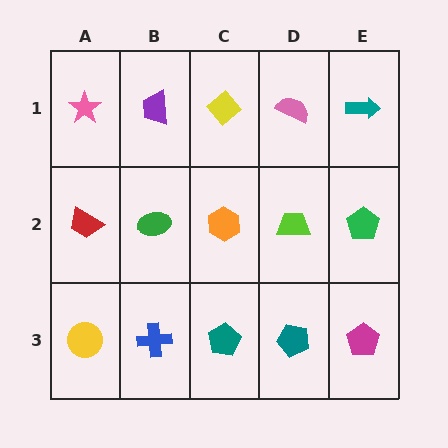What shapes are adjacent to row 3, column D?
A lime trapezoid (row 2, column D), a teal pentagon (row 3, column C), a magenta pentagon (row 3, column E).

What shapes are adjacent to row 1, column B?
A green ellipse (row 2, column B), a pink star (row 1, column A), a yellow diamond (row 1, column C).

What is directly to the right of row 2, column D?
A green pentagon.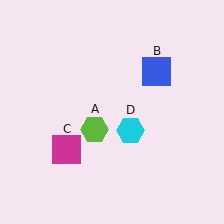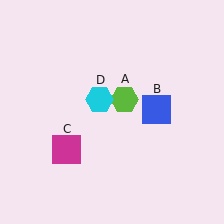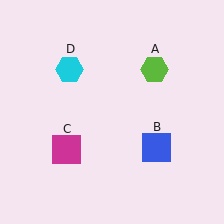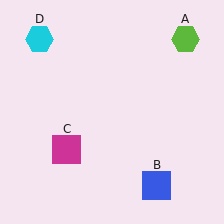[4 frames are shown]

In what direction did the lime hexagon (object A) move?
The lime hexagon (object A) moved up and to the right.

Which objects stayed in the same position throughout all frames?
Magenta square (object C) remained stationary.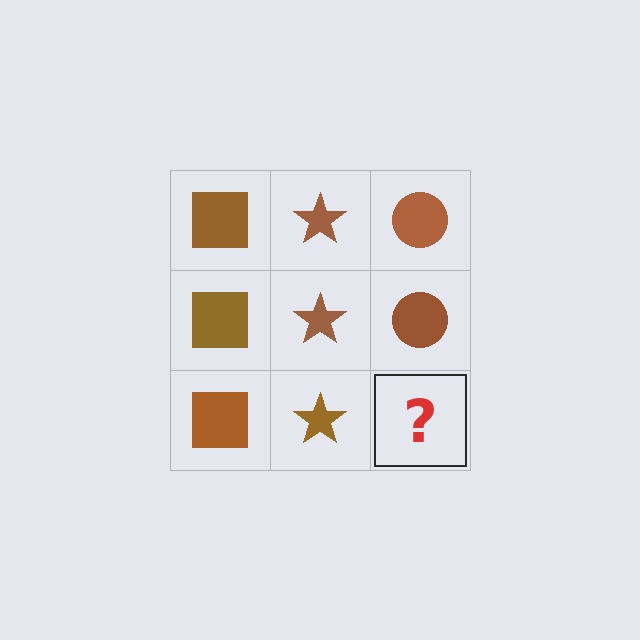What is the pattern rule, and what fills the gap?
The rule is that each column has a consistent shape. The gap should be filled with a brown circle.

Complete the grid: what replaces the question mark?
The question mark should be replaced with a brown circle.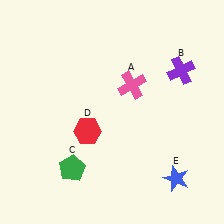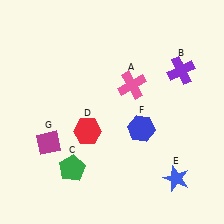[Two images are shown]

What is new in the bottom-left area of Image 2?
A magenta diamond (G) was added in the bottom-left area of Image 2.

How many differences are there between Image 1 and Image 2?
There are 2 differences between the two images.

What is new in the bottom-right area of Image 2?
A blue hexagon (F) was added in the bottom-right area of Image 2.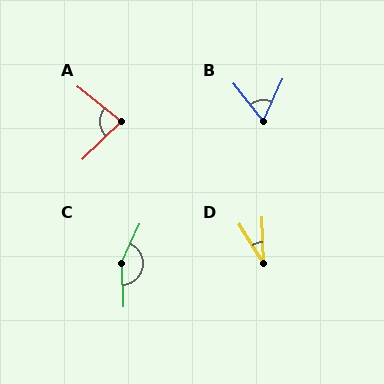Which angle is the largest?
C, at approximately 154 degrees.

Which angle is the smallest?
D, at approximately 29 degrees.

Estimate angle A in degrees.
Approximately 82 degrees.